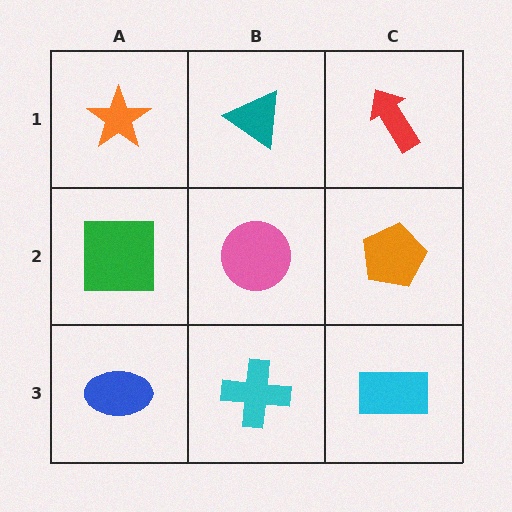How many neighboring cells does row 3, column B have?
3.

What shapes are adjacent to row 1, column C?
An orange pentagon (row 2, column C), a teal triangle (row 1, column B).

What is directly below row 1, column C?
An orange pentagon.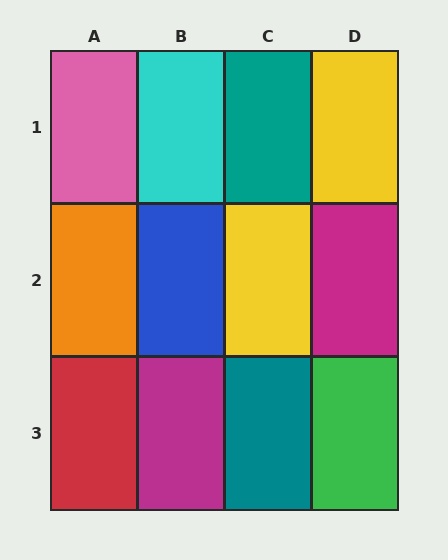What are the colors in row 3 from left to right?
Red, magenta, teal, green.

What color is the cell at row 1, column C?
Teal.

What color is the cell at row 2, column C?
Yellow.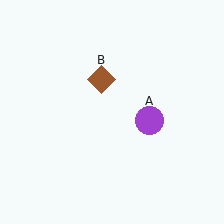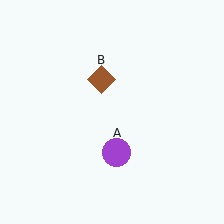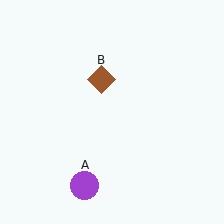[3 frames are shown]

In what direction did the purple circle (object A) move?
The purple circle (object A) moved down and to the left.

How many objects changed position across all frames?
1 object changed position: purple circle (object A).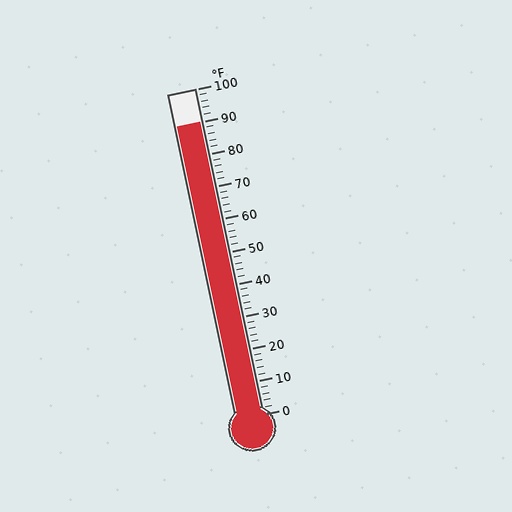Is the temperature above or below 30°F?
The temperature is above 30°F.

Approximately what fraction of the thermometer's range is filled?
The thermometer is filled to approximately 90% of its range.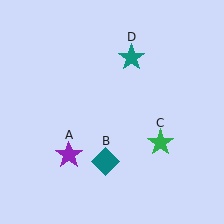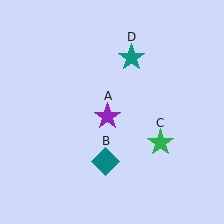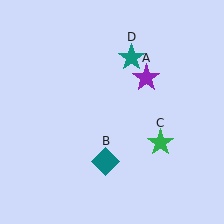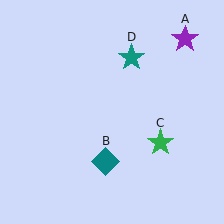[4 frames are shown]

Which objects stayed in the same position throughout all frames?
Teal diamond (object B) and green star (object C) and teal star (object D) remained stationary.